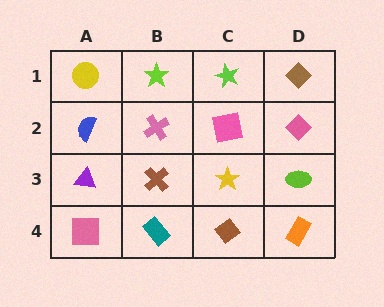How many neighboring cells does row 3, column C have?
4.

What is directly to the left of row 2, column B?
A blue semicircle.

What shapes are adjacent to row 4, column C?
A yellow star (row 3, column C), a teal rectangle (row 4, column B), an orange rectangle (row 4, column D).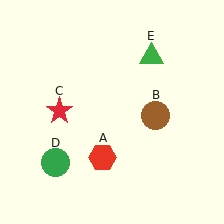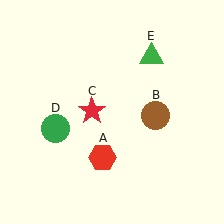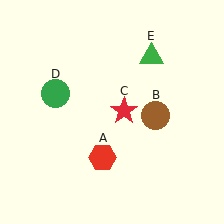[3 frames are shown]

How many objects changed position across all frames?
2 objects changed position: red star (object C), green circle (object D).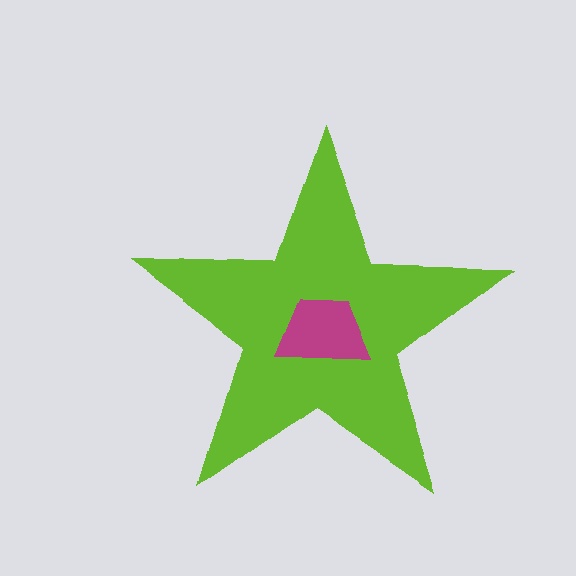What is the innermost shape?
The magenta trapezoid.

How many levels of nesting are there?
2.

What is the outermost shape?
The lime star.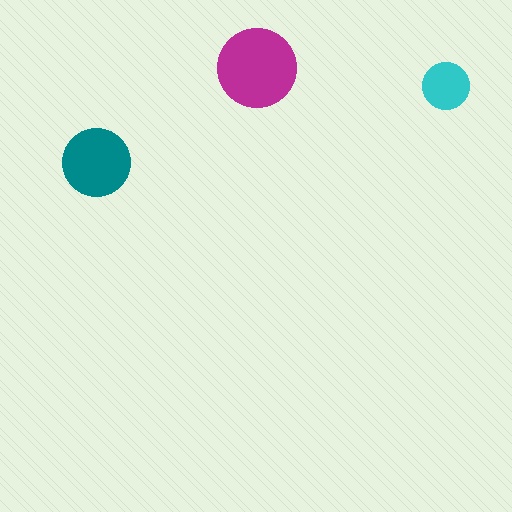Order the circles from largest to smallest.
the magenta one, the teal one, the cyan one.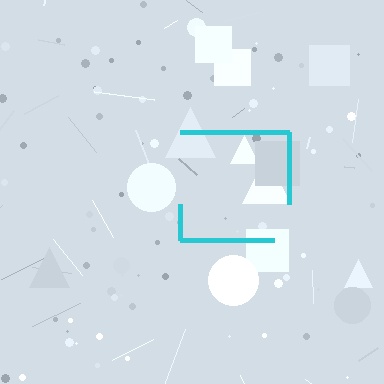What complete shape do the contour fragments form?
The contour fragments form a square.